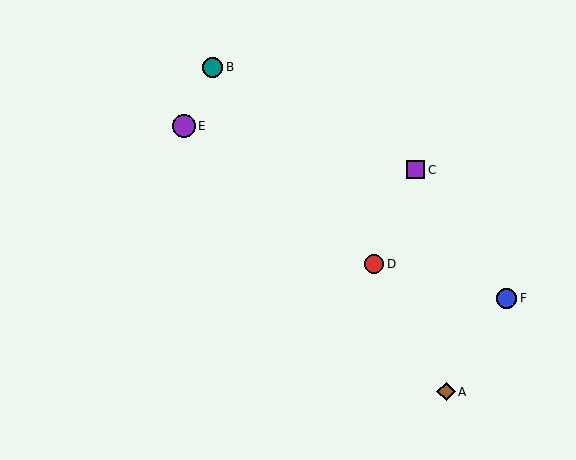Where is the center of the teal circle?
The center of the teal circle is at (212, 67).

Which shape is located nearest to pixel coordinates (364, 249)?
The red circle (labeled D) at (374, 264) is nearest to that location.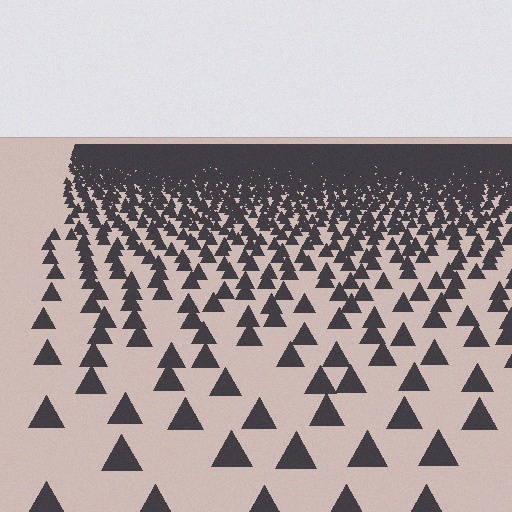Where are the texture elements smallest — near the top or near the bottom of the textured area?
Near the top.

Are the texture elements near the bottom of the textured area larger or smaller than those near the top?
Larger. Near the bottom, elements are closer to the viewer and appear at a bigger on-screen size.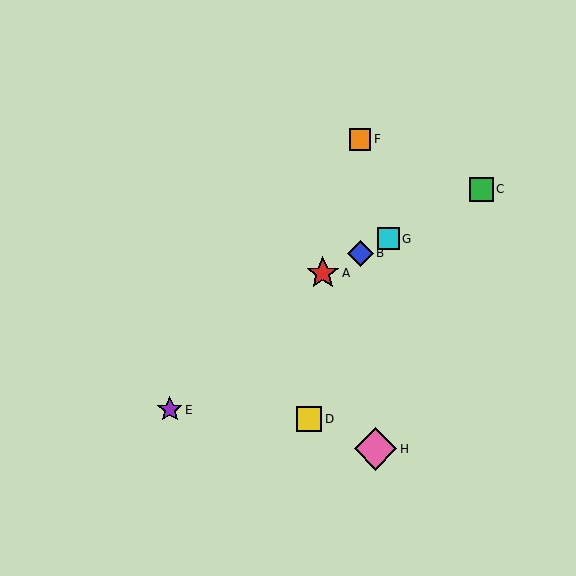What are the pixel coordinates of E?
Object E is at (170, 410).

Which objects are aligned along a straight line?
Objects A, B, C, G are aligned along a straight line.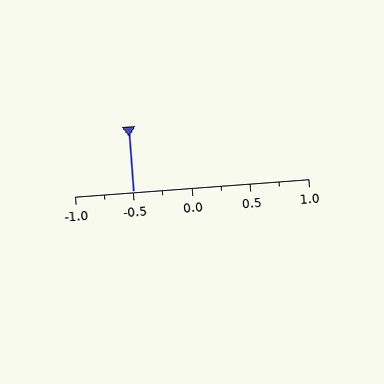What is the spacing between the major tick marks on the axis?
The major ticks are spaced 0.5 apart.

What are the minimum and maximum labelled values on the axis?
The axis runs from -1.0 to 1.0.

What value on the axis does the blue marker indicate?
The marker indicates approximately -0.5.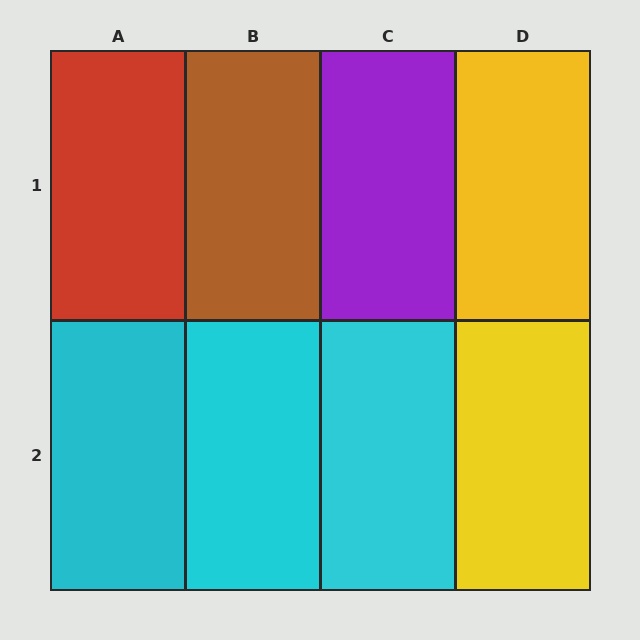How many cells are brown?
1 cell is brown.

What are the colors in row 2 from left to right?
Cyan, cyan, cyan, yellow.